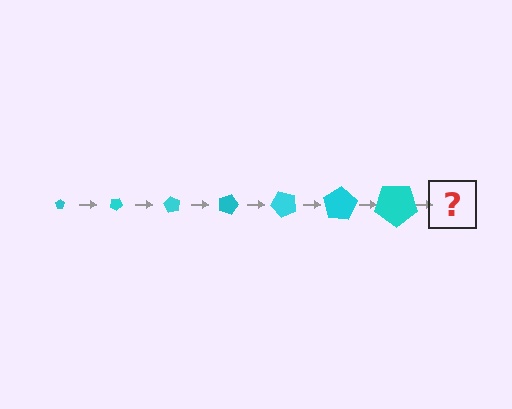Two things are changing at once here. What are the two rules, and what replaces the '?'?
The two rules are that the pentagon grows larger each step and it rotates 30 degrees each step. The '?' should be a pentagon, larger than the previous one and rotated 210 degrees from the start.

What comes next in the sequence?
The next element should be a pentagon, larger than the previous one and rotated 210 degrees from the start.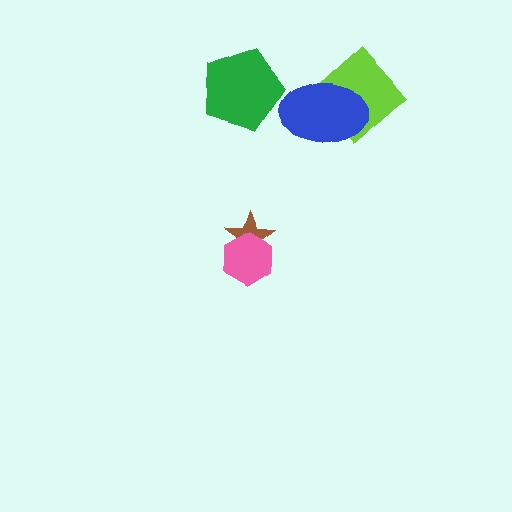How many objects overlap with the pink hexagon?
1 object overlaps with the pink hexagon.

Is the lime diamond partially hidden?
Yes, it is partially covered by another shape.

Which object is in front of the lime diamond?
The blue ellipse is in front of the lime diamond.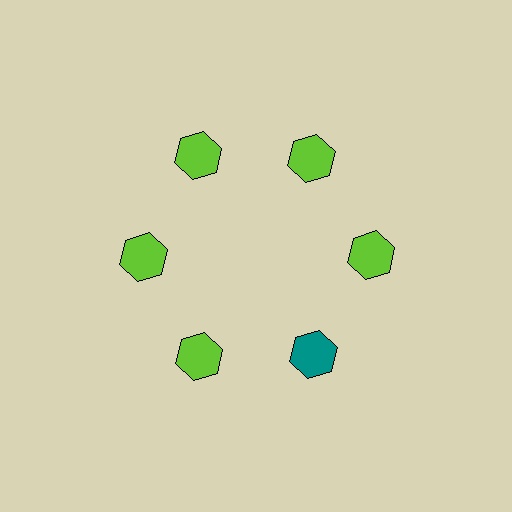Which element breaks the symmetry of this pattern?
The teal hexagon at roughly the 5 o'clock position breaks the symmetry. All other shapes are lime hexagons.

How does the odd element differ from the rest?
It has a different color: teal instead of lime.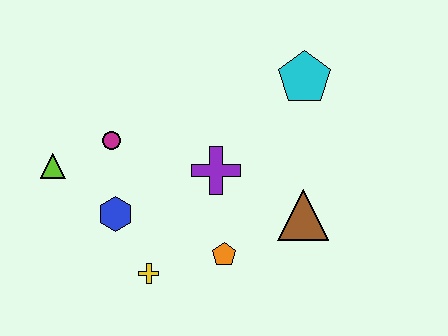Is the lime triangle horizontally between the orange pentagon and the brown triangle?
No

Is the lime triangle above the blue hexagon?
Yes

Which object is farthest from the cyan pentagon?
The lime triangle is farthest from the cyan pentagon.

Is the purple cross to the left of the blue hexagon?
No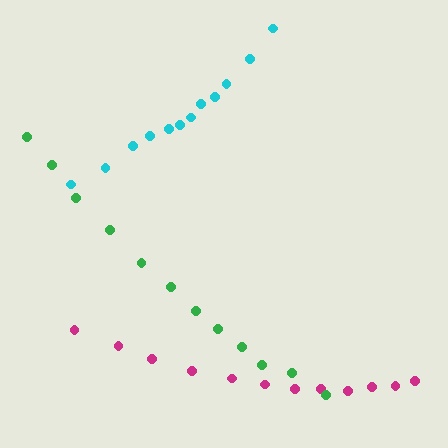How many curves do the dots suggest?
There are 3 distinct paths.